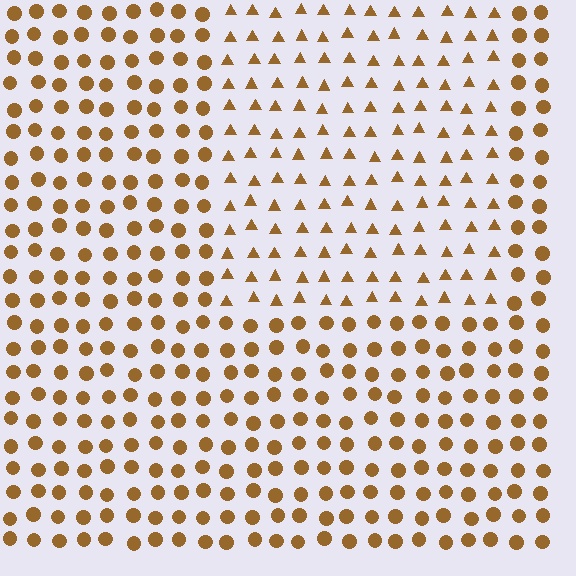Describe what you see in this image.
The image is filled with small brown elements arranged in a uniform grid. A rectangle-shaped region contains triangles, while the surrounding area contains circles. The boundary is defined purely by the change in element shape.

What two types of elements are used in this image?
The image uses triangles inside the rectangle region and circles outside it.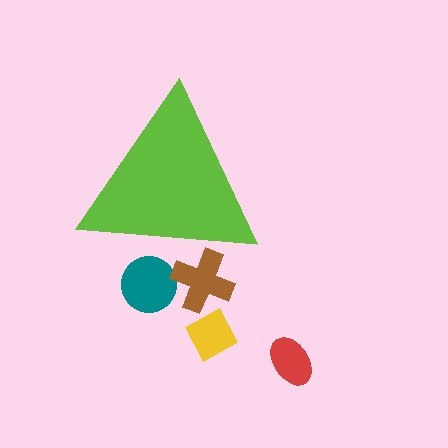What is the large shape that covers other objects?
A lime triangle.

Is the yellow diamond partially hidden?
No, the yellow diamond is fully visible.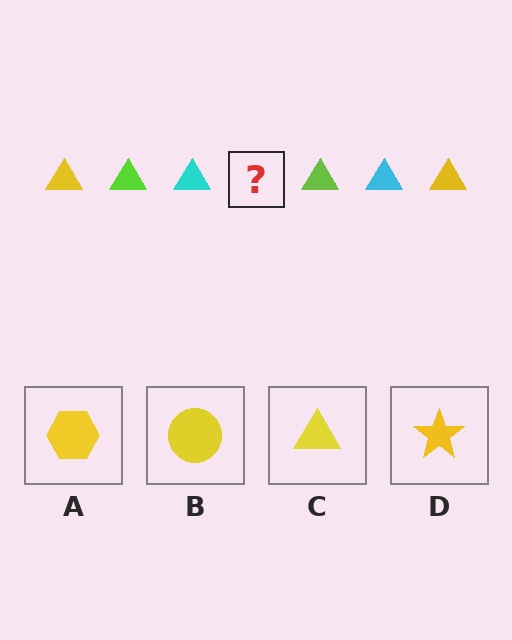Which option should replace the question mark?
Option C.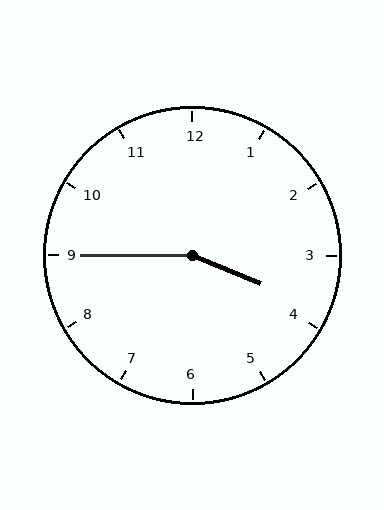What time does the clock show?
3:45.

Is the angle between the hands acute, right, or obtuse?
It is obtuse.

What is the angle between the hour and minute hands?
Approximately 158 degrees.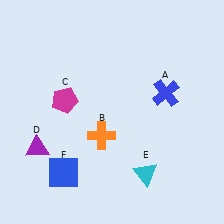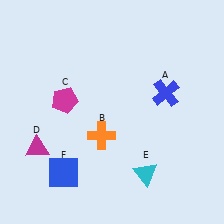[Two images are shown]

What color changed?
The triangle (D) changed from purple in Image 1 to magenta in Image 2.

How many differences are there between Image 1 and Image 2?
There is 1 difference between the two images.